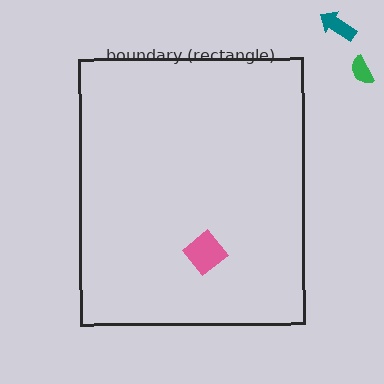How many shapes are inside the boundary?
1 inside, 2 outside.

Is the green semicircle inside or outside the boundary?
Outside.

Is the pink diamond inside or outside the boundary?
Inside.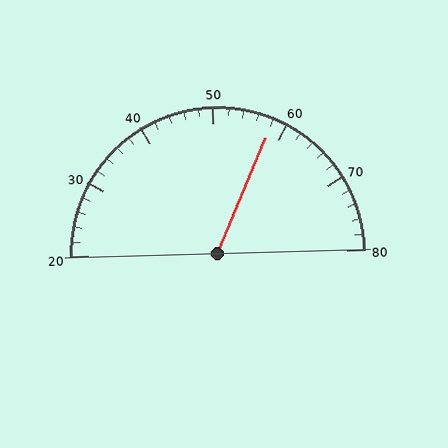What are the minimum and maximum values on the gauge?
The gauge ranges from 20 to 80.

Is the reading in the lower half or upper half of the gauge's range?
The reading is in the upper half of the range (20 to 80).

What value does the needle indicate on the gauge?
The needle indicates approximately 58.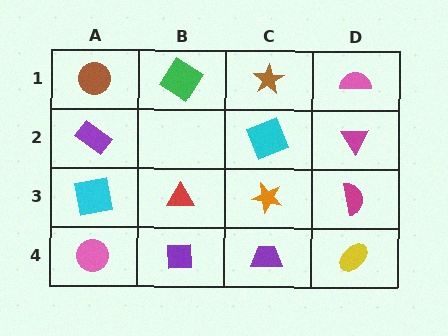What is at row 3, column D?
A magenta semicircle.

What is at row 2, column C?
A cyan square.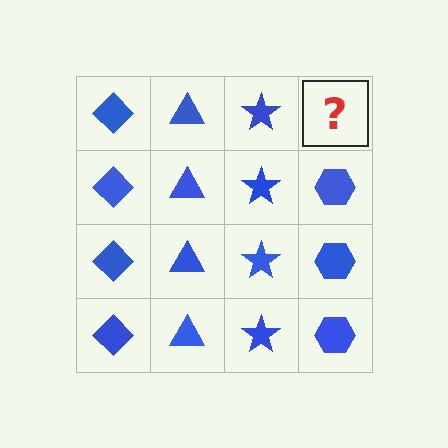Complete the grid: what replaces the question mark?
The question mark should be replaced with a blue hexagon.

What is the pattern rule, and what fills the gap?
The rule is that each column has a consistent shape. The gap should be filled with a blue hexagon.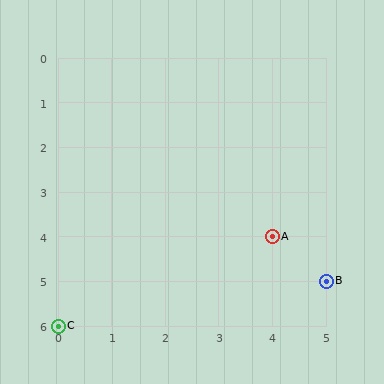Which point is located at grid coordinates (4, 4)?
Point A is at (4, 4).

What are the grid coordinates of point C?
Point C is at grid coordinates (0, 6).